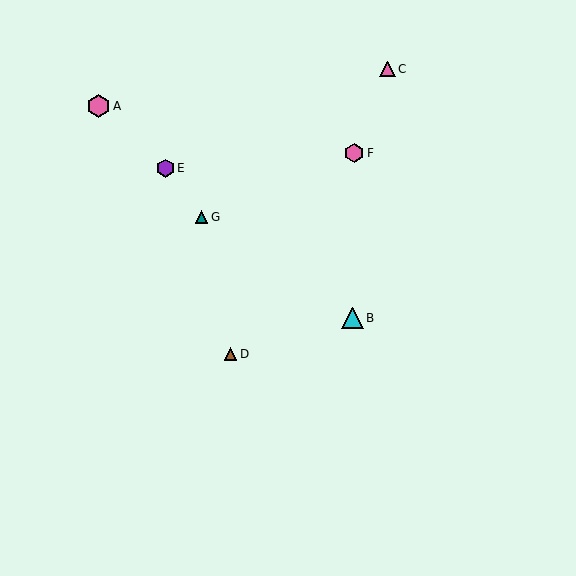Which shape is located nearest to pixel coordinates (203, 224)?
The teal triangle (labeled G) at (202, 217) is nearest to that location.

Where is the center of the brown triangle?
The center of the brown triangle is at (231, 354).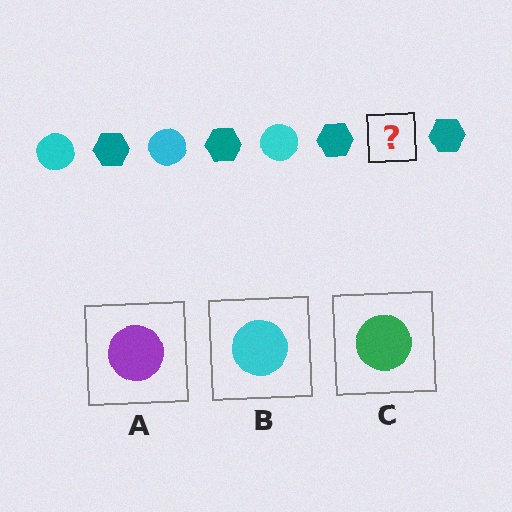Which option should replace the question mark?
Option B.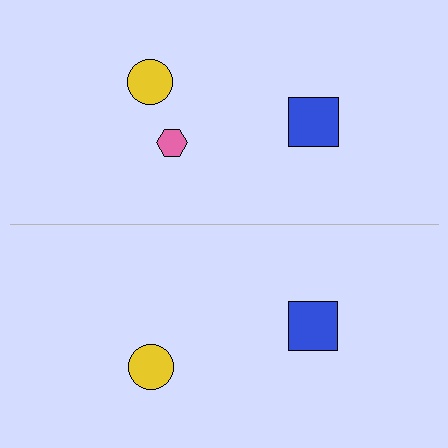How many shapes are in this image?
There are 5 shapes in this image.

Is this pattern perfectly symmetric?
No, the pattern is not perfectly symmetric. A pink hexagon is missing from the bottom side.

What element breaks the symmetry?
A pink hexagon is missing from the bottom side.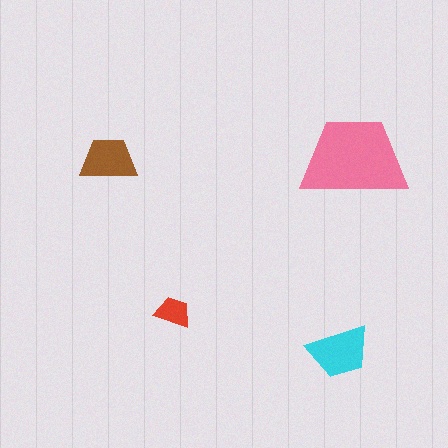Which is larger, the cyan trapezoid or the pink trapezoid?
The pink one.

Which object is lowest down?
The cyan trapezoid is bottommost.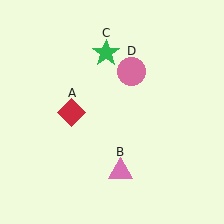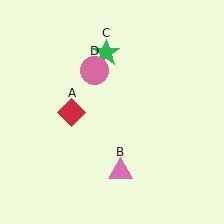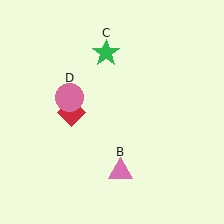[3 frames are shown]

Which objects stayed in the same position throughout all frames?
Red diamond (object A) and pink triangle (object B) and green star (object C) remained stationary.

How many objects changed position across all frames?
1 object changed position: pink circle (object D).